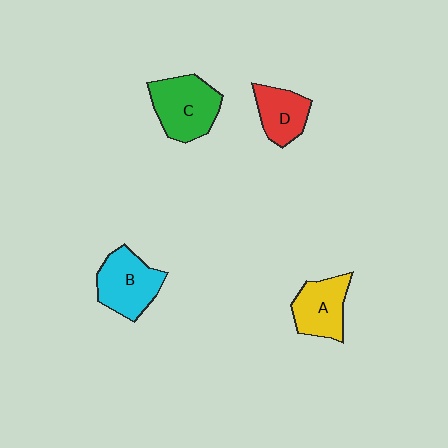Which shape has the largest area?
Shape C (green).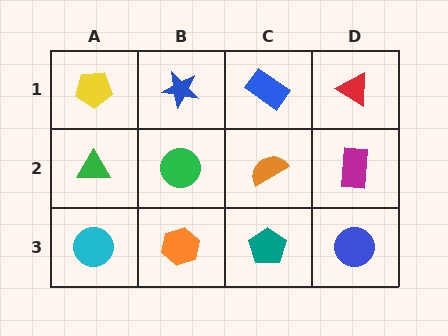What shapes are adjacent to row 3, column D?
A magenta rectangle (row 2, column D), a teal pentagon (row 3, column C).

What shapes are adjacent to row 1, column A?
A green triangle (row 2, column A), a blue star (row 1, column B).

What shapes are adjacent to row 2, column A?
A yellow pentagon (row 1, column A), a cyan circle (row 3, column A), a green circle (row 2, column B).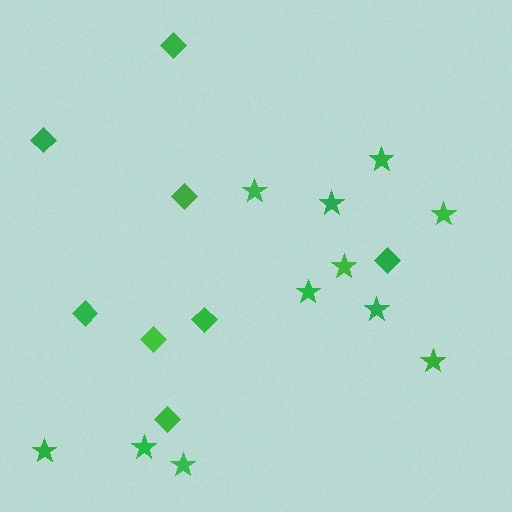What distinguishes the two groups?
There are 2 groups: one group of diamonds (8) and one group of stars (11).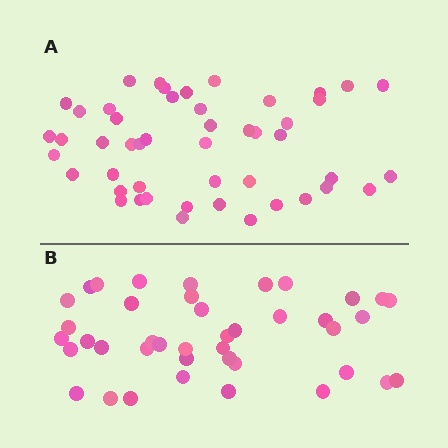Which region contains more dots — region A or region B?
Region A (the top region) has more dots.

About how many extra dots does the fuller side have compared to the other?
Region A has roughly 8 or so more dots than region B.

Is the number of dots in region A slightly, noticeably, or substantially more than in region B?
Region A has only slightly more — the two regions are fairly close. The ratio is roughly 1.2 to 1.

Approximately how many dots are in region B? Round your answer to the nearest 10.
About 40 dots. (The exact count is 41, which rounds to 40.)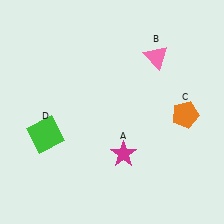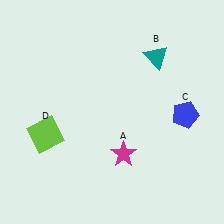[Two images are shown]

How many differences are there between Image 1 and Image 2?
There are 3 differences between the two images.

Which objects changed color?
B changed from pink to teal. C changed from orange to blue. D changed from green to lime.